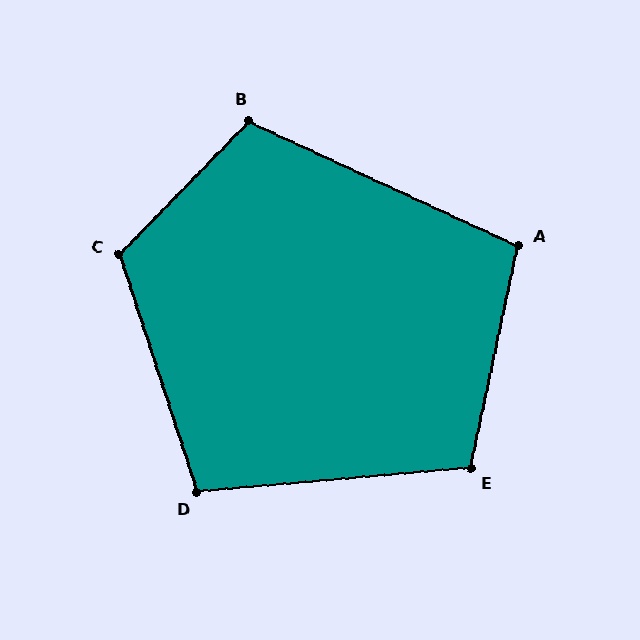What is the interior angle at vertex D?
Approximately 103 degrees (obtuse).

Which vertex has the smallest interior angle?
A, at approximately 103 degrees.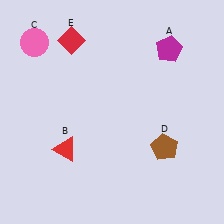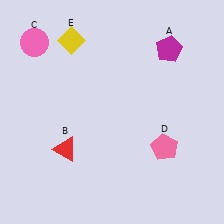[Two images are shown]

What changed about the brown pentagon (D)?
In Image 1, D is brown. In Image 2, it changed to pink.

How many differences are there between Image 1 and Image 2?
There are 2 differences between the two images.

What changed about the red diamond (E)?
In Image 1, E is red. In Image 2, it changed to yellow.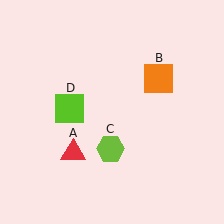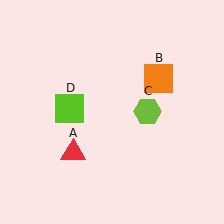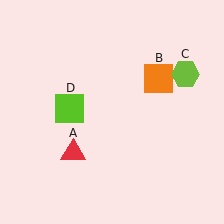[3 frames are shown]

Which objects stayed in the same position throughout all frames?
Red triangle (object A) and orange square (object B) and lime square (object D) remained stationary.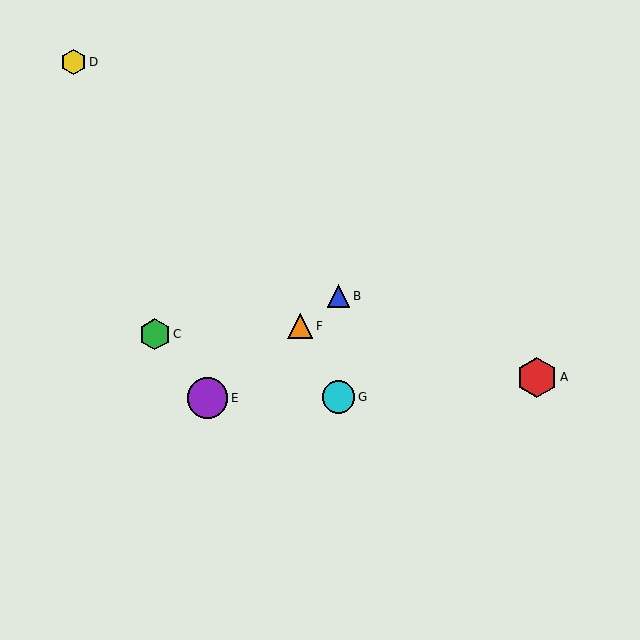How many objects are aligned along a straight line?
3 objects (B, E, F) are aligned along a straight line.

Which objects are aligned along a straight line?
Objects B, E, F are aligned along a straight line.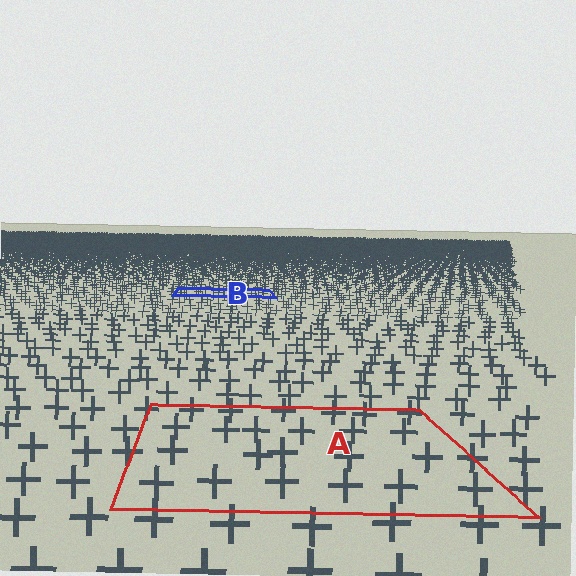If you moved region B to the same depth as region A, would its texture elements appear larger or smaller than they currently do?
They would appear larger. At a closer depth, the same texture elements are projected at a bigger on-screen size.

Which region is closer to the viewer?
Region A is closer. The texture elements there are larger and more spread out.